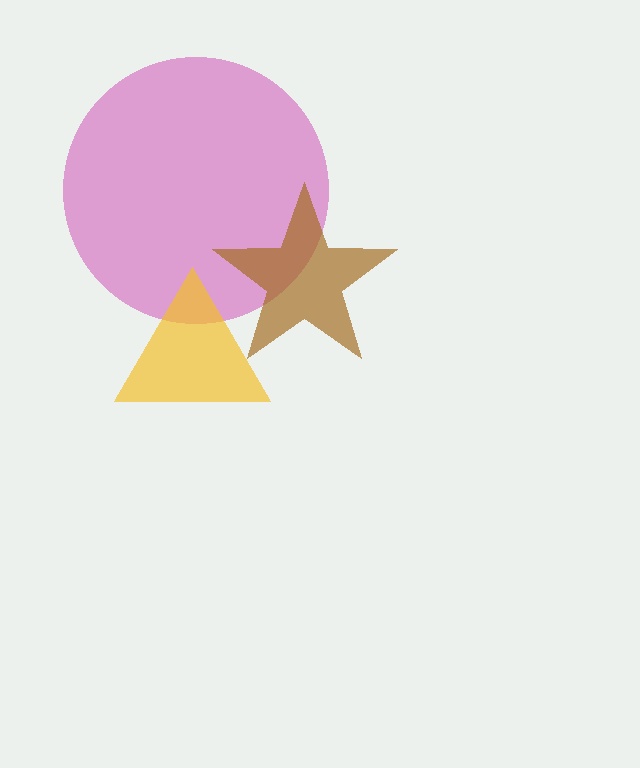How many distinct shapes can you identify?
There are 3 distinct shapes: a magenta circle, a yellow triangle, a brown star.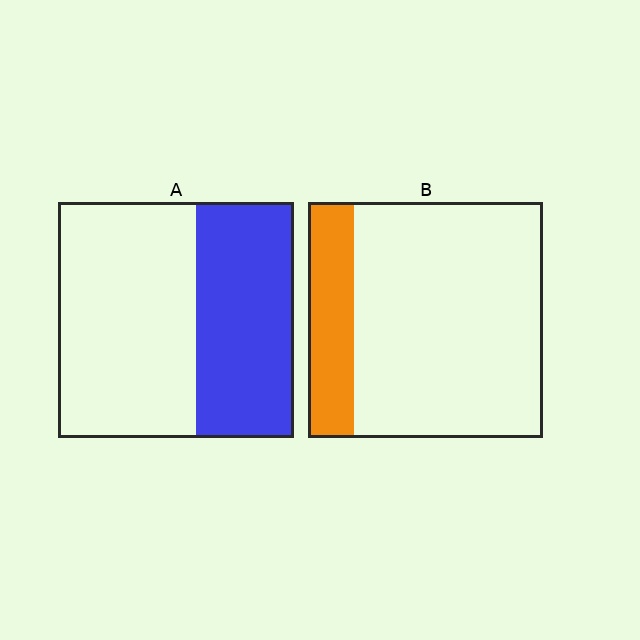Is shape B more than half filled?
No.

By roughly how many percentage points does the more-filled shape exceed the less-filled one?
By roughly 20 percentage points (A over B).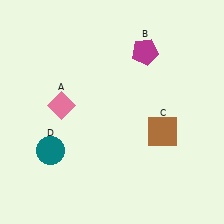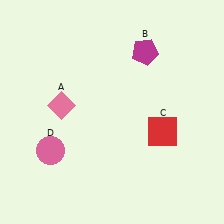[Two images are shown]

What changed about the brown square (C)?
In Image 1, C is brown. In Image 2, it changed to red.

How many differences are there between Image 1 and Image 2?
There are 2 differences between the two images.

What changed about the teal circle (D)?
In Image 1, D is teal. In Image 2, it changed to pink.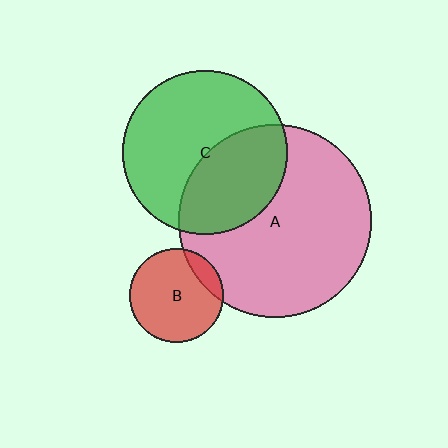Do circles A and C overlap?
Yes.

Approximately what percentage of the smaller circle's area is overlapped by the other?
Approximately 40%.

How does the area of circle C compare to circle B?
Approximately 3.1 times.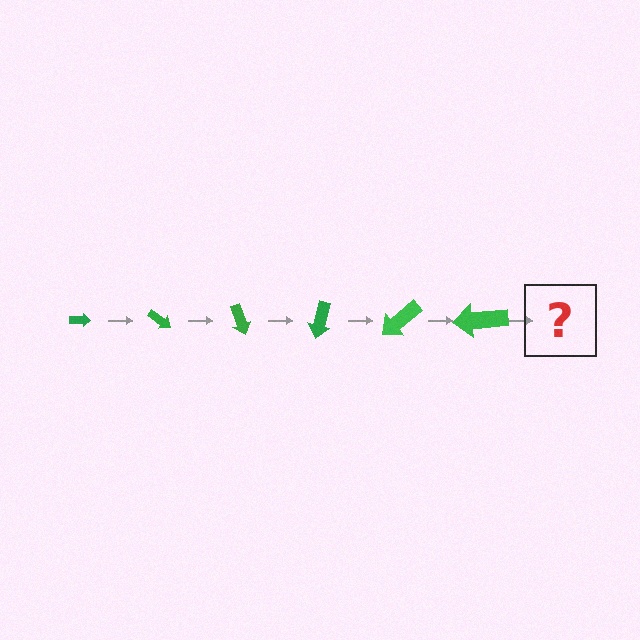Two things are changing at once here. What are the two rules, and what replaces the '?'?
The two rules are that the arrow grows larger each step and it rotates 35 degrees each step. The '?' should be an arrow, larger than the previous one and rotated 210 degrees from the start.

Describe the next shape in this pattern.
It should be an arrow, larger than the previous one and rotated 210 degrees from the start.